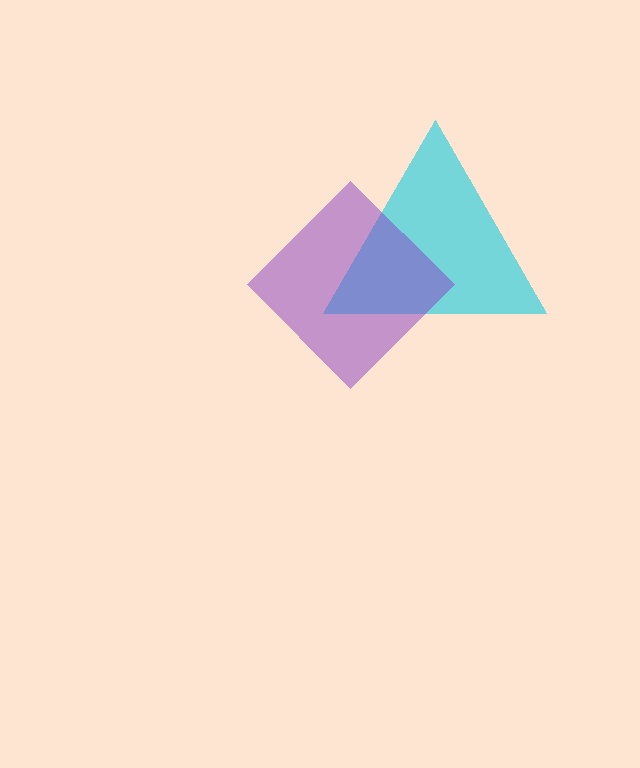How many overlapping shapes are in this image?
There are 2 overlapping shapes in the image.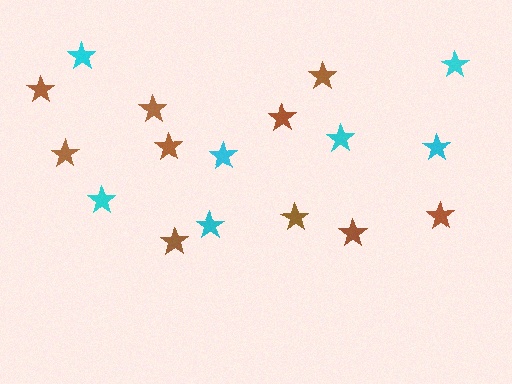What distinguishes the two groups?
There are 2 groups: one group of brown stars (10) and one group of cyan stars (7).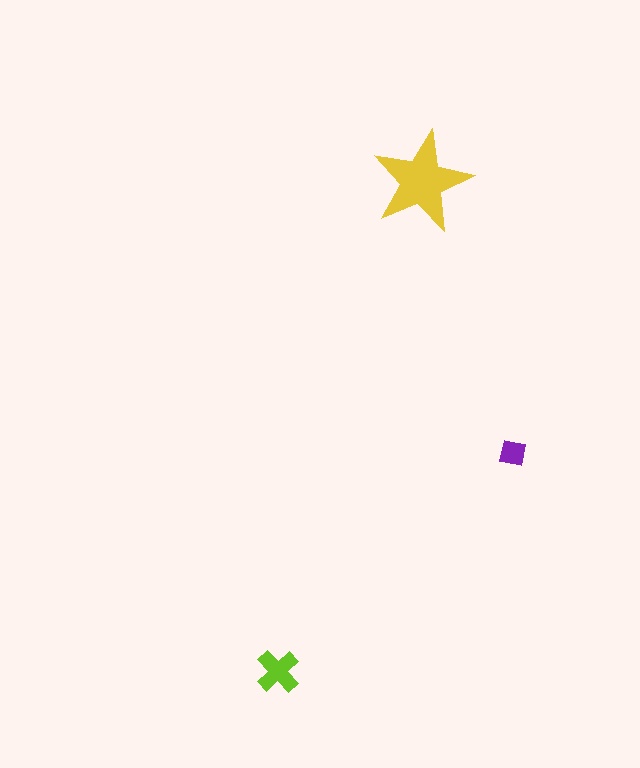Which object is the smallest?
The purple square.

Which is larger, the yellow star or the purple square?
The yellow star.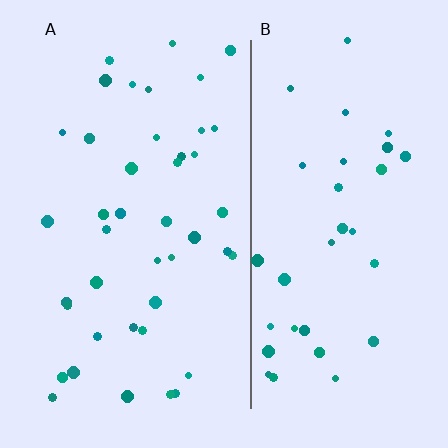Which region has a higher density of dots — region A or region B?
A (the left).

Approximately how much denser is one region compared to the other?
Approximately 1.2× — region A over region B.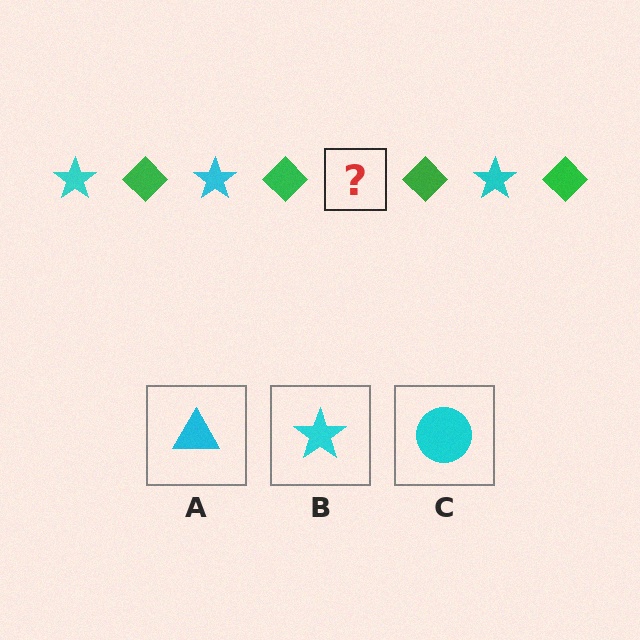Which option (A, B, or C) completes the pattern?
B.